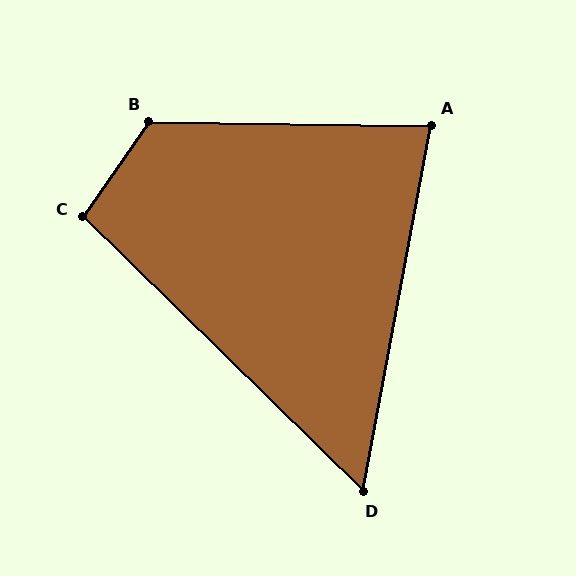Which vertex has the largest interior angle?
B, at approximately 124 degrees.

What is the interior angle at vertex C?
Approximately 100 degrees (obtuse).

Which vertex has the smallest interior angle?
D, at approximately 56 degrees.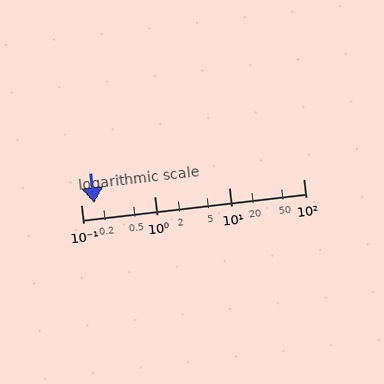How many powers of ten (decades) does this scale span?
The scale spans 3 decades, from 0.1 to 100.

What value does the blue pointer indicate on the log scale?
The pointer indicates approximately 0.15.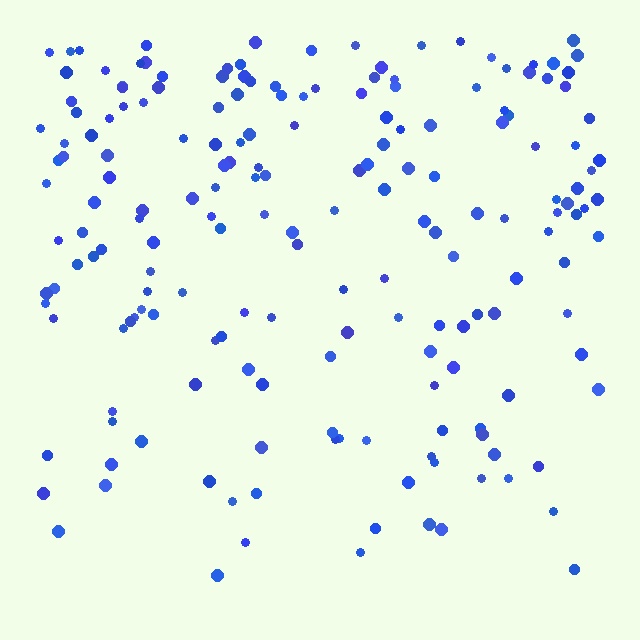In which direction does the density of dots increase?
From bottom to top, with the top side densest.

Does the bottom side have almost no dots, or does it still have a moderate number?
Still a moderate number, just noticeably fewer than the top.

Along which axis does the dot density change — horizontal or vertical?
Vertical.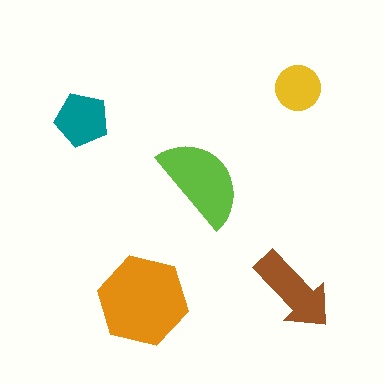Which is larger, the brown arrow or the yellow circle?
The brown arrow.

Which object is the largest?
The orange hexagon.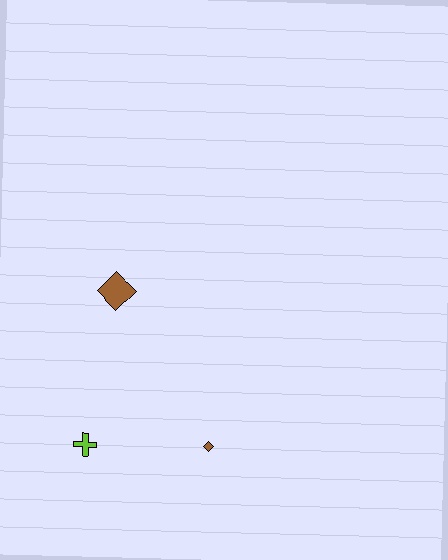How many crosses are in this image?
There is 1 cross.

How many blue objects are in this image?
There are no blue objects.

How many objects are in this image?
There are 3 objects.